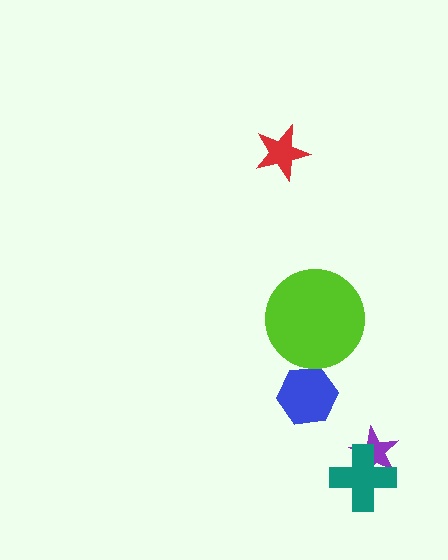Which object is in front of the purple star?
The teal cross is in front of the purple star.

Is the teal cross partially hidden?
No, no other shape covers it.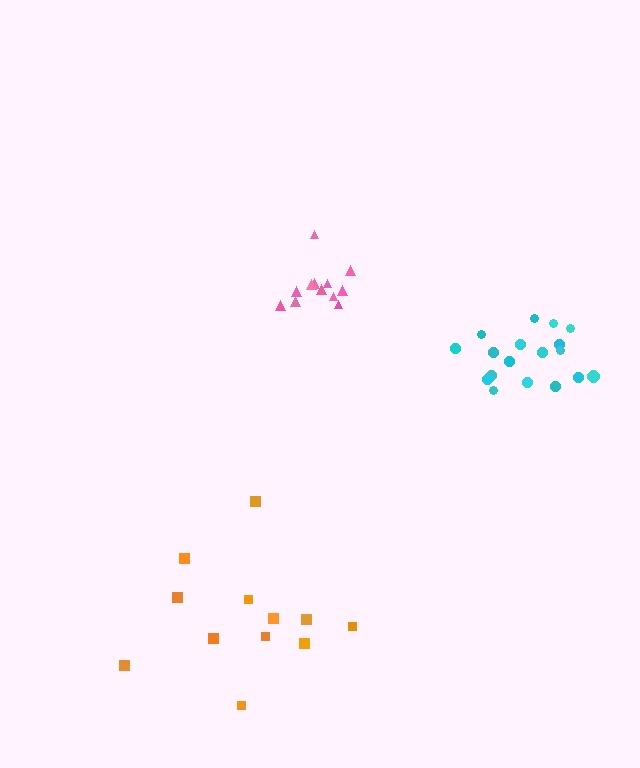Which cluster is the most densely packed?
Cyan.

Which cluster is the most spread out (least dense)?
Orange.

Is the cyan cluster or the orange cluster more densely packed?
Cyan.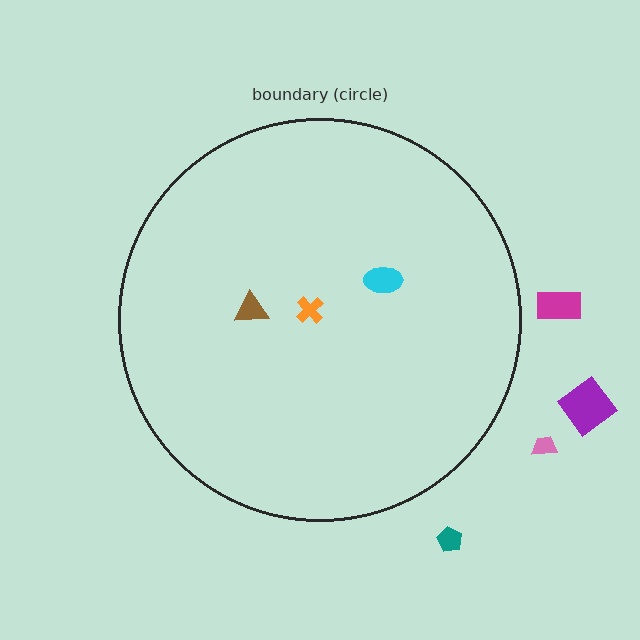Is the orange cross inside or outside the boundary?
Inside.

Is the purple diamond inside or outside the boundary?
Outside.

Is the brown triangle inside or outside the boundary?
Inside.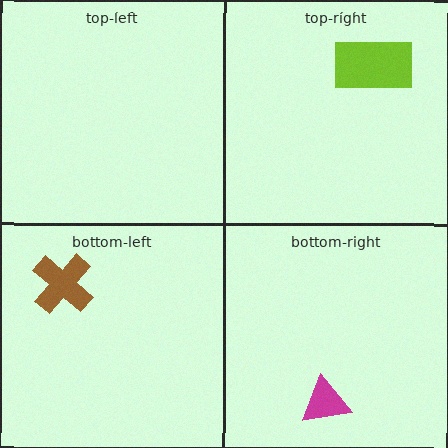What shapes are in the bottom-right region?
The magenta triangle.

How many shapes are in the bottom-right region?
1.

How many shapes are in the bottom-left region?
1.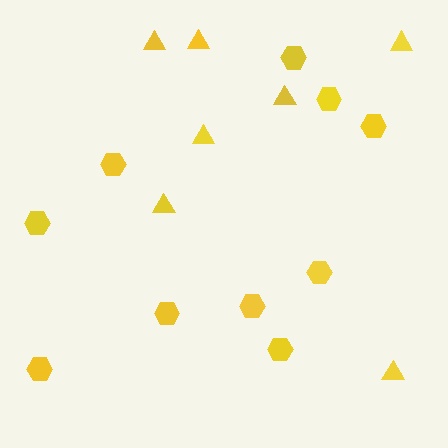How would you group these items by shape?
There are 2 groups: one group of hexagons (10) and one group of triangles (7).